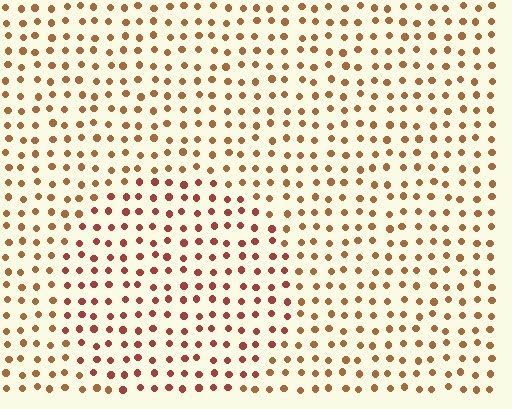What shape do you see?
I see a circle.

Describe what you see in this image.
The image is filled with small brown elements in a uniform arrangement. A circle-shaped region is visible where the elements are tinted to a slightly different hue, forming a subtle color boundary.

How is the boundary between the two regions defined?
The boundary is defined purely by a slight shift in hue (about 25 degrees). Spacing, size, and orientation are identical on both sides.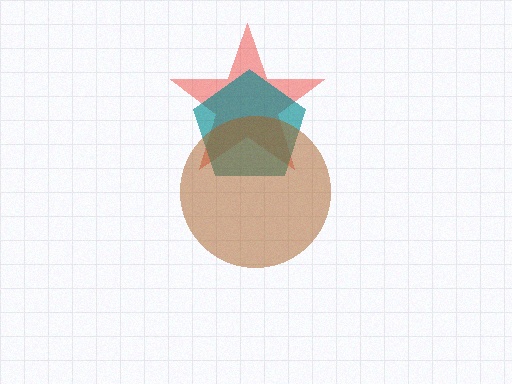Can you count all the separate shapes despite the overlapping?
Yes, there are 3 separate shapes.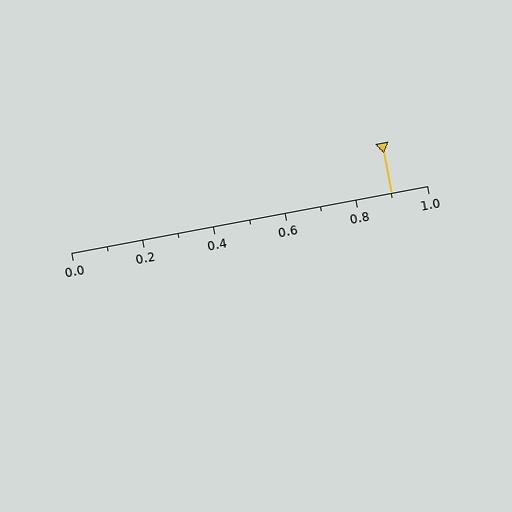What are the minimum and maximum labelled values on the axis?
The axis runs from 0.0 to 1.0.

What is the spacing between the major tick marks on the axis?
The major ticks are spaced 0.2 apart.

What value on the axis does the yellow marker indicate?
The marker indicates approximately 0.9.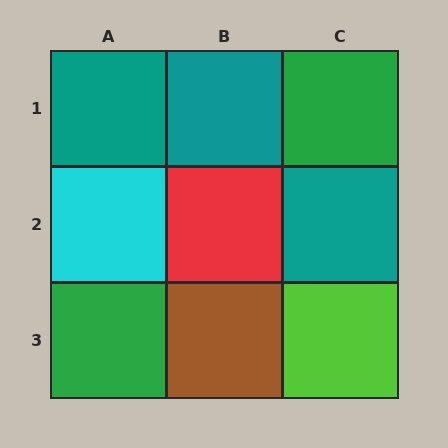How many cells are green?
2 cells are green.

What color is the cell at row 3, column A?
Green.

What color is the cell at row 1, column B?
Teal.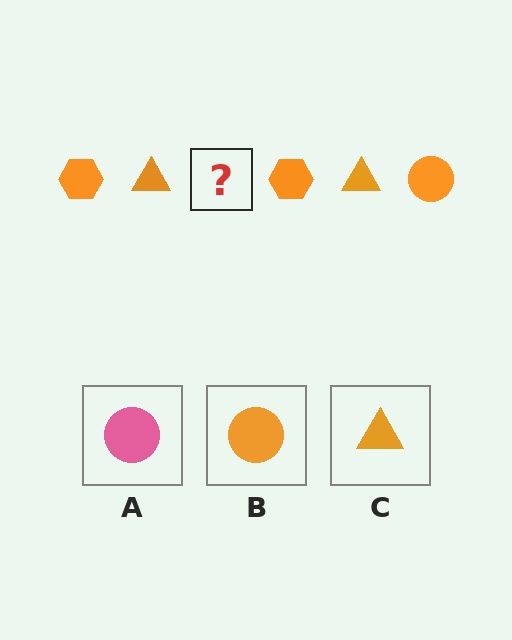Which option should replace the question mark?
Option B.